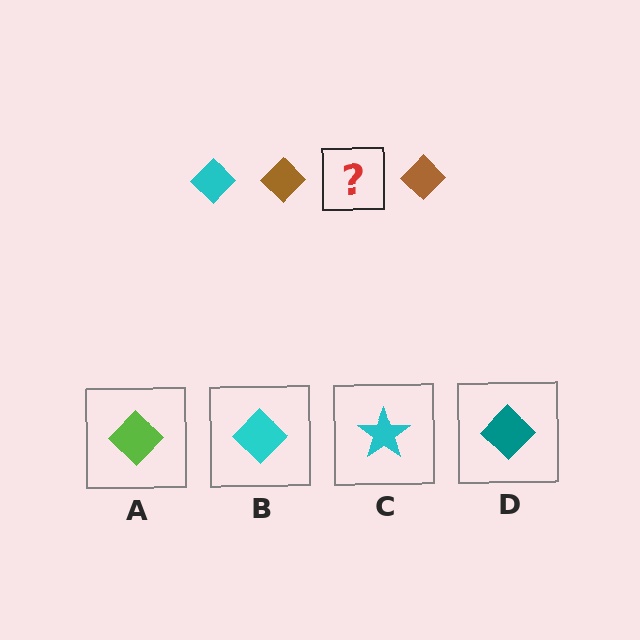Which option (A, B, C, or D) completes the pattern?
B.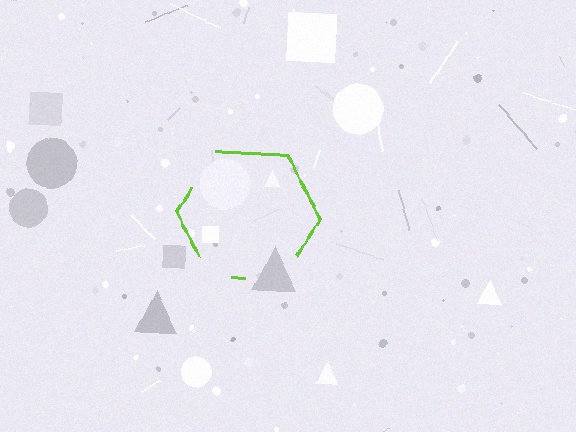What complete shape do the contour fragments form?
The contour fragments form a hexagon.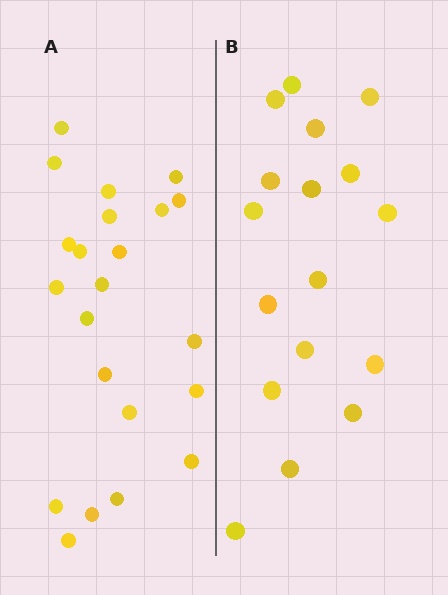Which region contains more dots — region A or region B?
Region A (the left region) has more dots.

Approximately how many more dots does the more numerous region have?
Region A has about 5 more dots than region B.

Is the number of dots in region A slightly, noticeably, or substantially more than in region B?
Region A has noticeably more, but not dramatically so. The ratio is roughly 1.3 to 1.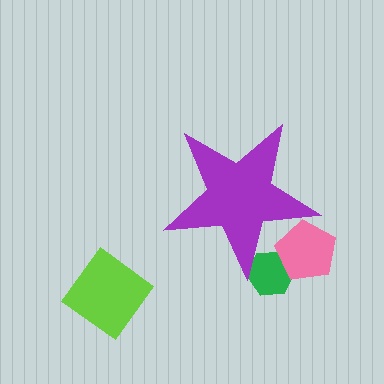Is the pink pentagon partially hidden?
Yes, the pink pentagon is partially hidden behind the purple star.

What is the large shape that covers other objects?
A purple star.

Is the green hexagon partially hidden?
Yes, the green hexagon is partially hidden behind the purple star.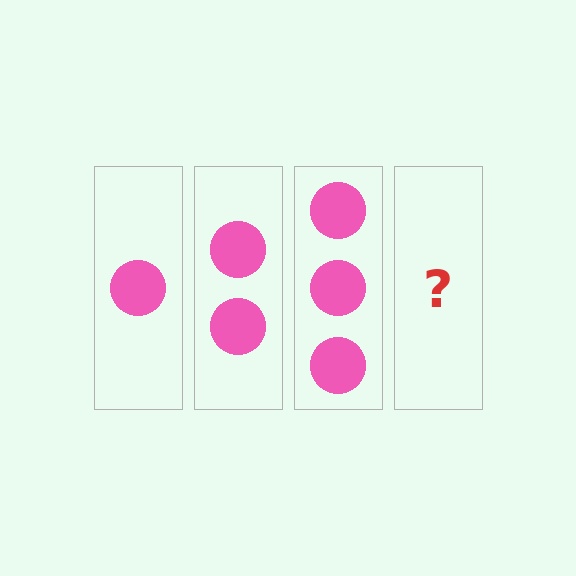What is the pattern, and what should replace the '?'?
The pattern is that each step adds one more circle. The '?' should be 4 circles.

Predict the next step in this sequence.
The next step is 4 circles.